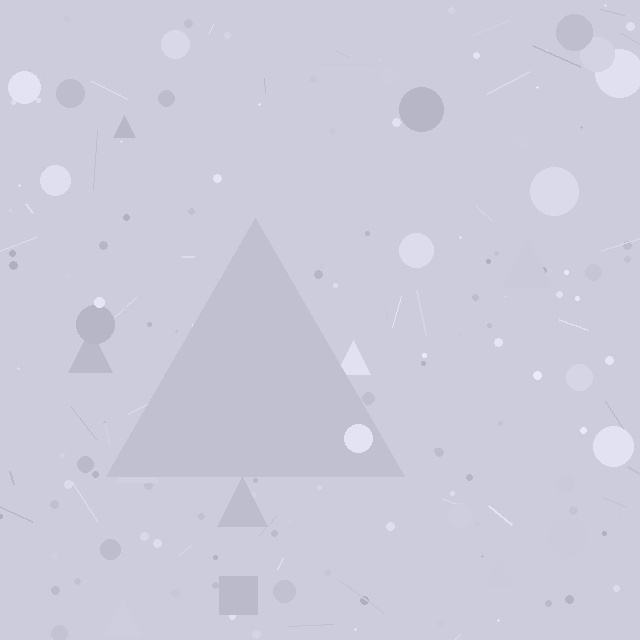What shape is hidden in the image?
A triangle is hidden in the image.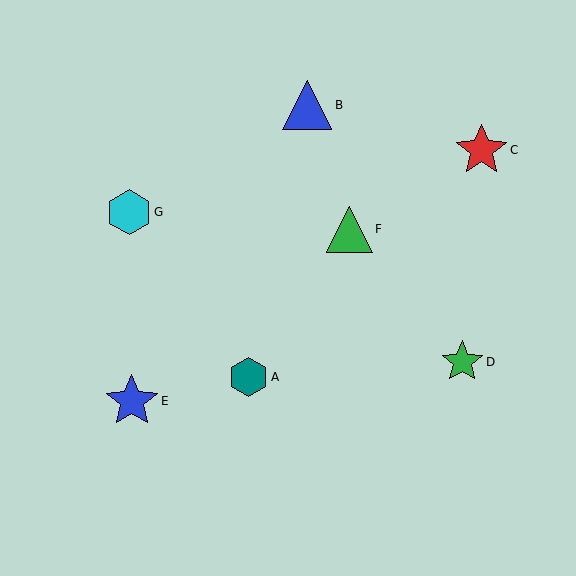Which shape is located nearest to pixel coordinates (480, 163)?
The red star (labeled C) at (481, 150) is nearest to that location.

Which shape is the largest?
The blue star (labeled E) is the largest.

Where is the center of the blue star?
The center of the blue star is at (132, 401).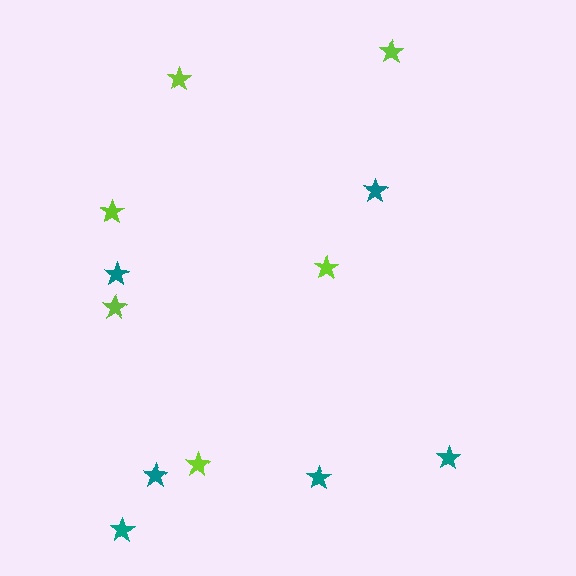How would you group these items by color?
There are 2 groups: one group of teal stars (6) and one group of lime stars (6).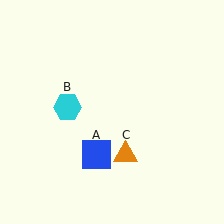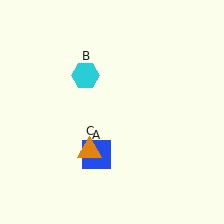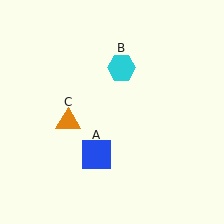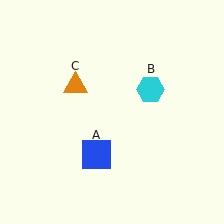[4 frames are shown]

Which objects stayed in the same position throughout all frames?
Blue square (object A) remained stationary.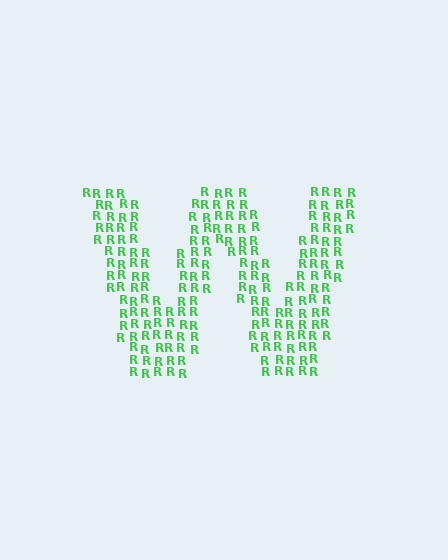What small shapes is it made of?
It is made of small letter R's.